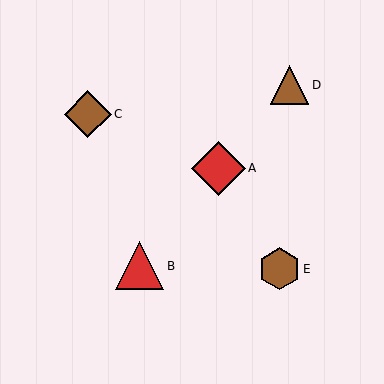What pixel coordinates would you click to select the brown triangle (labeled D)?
Click at (290, 85) to select the brown triangle D.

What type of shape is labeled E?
Shape E is a brown hexagon.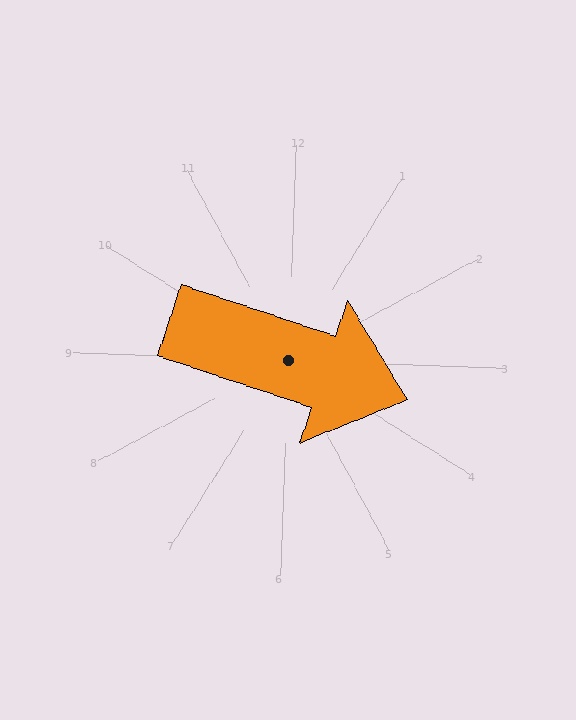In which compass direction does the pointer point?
East.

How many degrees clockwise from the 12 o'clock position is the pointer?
Approximately 106 degrees.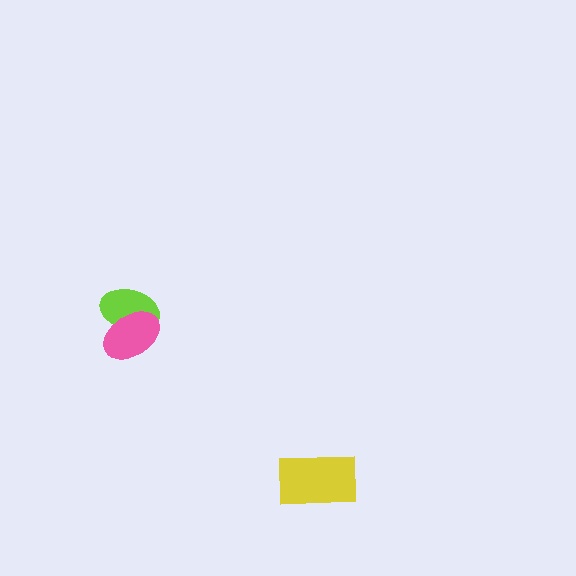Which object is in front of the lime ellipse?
The pink ellipse is in front of the lime ellipse.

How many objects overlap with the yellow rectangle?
0 objects overlap with the yellow rectangle.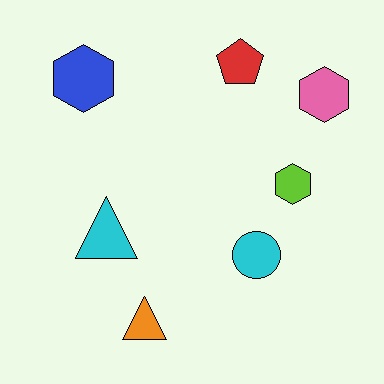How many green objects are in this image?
There are no green objects.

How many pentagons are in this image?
There is 1 pentagon.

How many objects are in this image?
There are 7 objects.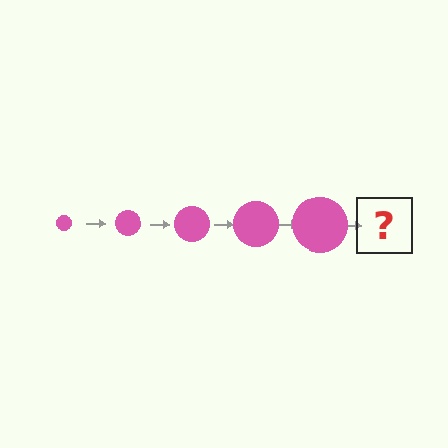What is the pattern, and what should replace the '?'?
The pattern is that the circle gets progressively larger each step. The '?' should be a pink circle, larger than the previous one.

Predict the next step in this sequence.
The next step is a pink circle, larger than the previous one.